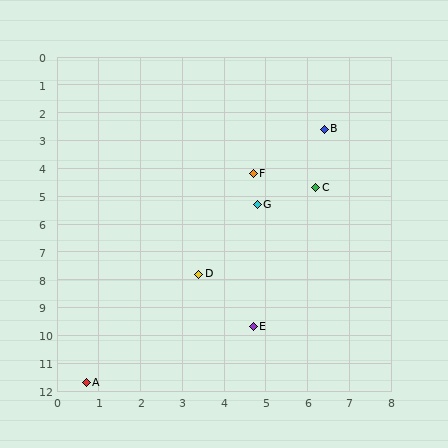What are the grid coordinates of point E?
Point E is at approximately (4.7, 9.7).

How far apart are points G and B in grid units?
Points G and B are about 3.1 grid units apart.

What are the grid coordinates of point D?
Point D is at approximately (3.4, 7.8).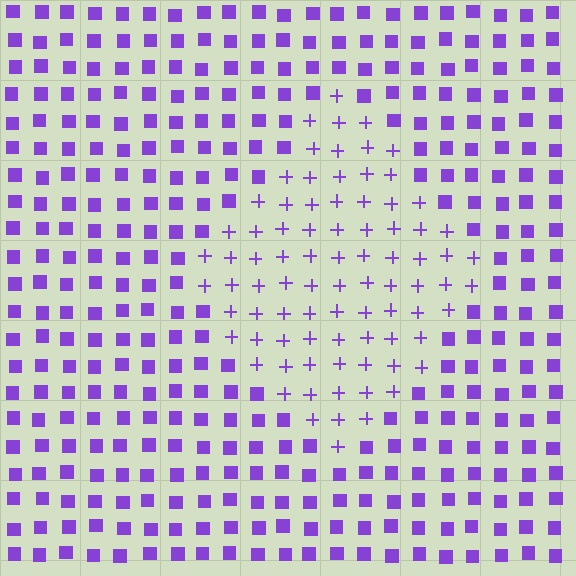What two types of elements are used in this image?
The image uses plus signs inside the diamond region and squares outside it.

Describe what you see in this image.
The image is filled with small purple elements arranged in a uniform grid. A diamond-shaped region contains plus signs, while the surrounding area contains squares. The boundary is defined purely by the change in element shape.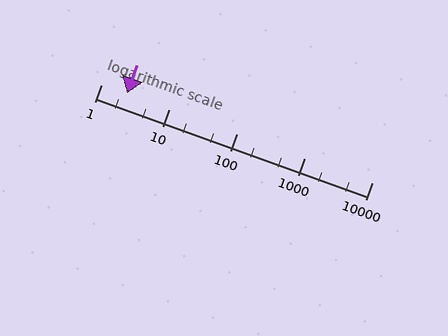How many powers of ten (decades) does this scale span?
The scale spans 4 decades, from 1 to 10000.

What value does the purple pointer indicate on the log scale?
The pointer indicates approximately 2.4.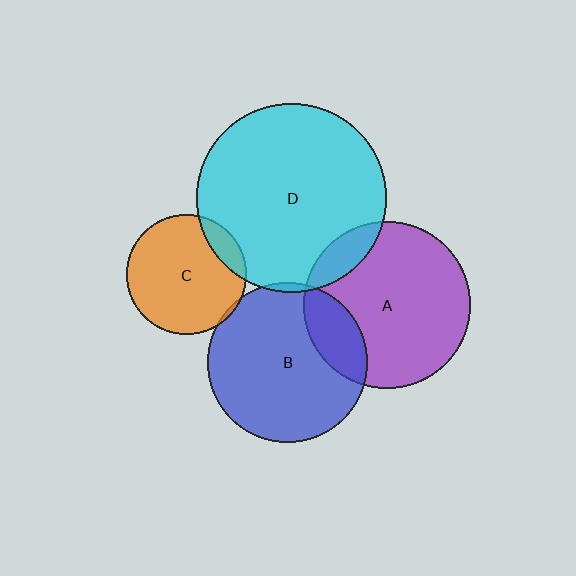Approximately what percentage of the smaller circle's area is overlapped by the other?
Approximately 10%.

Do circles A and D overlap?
Yes.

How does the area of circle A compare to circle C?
Approximately 1.9 times.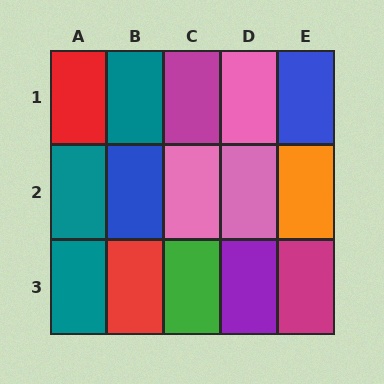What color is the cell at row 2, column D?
Pink.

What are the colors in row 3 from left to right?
Teal, red, green, purple, magenta.